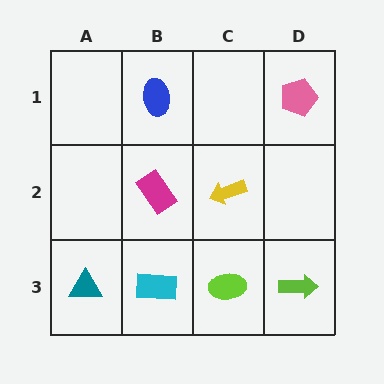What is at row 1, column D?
A pink pentagon.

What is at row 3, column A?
A teal triangle.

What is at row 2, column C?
A yellow arrow.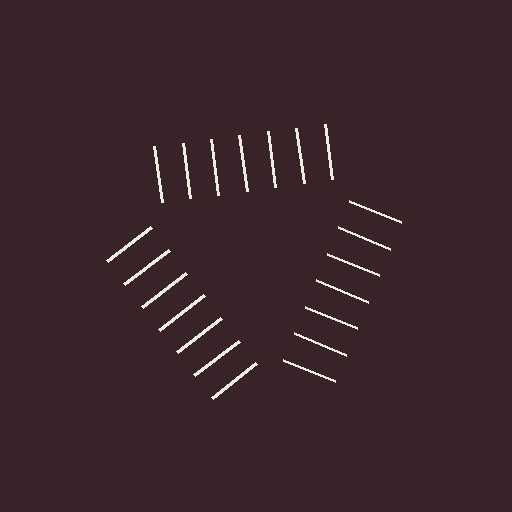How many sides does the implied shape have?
3 sides — the line-ends trace a triangle.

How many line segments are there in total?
21 — 7 along each of the 3 edges.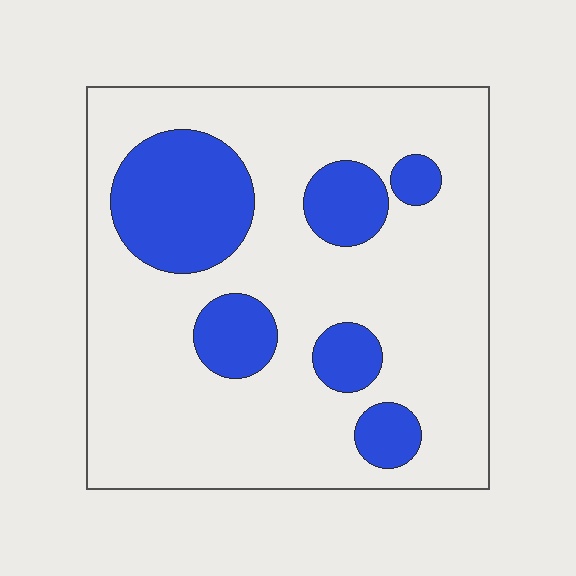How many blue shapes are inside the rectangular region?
6.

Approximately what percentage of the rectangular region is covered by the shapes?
Approximately 25%.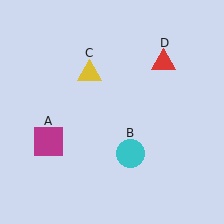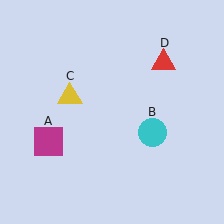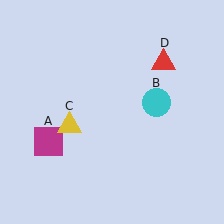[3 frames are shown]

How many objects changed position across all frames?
2 objects changed position: cyan circle (object B), yellow triangle (object C).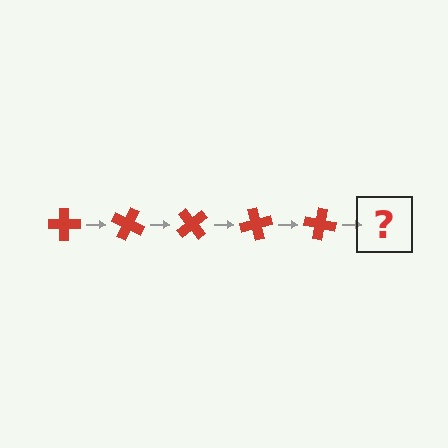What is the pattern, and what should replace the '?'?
The pattern is that the cross rotates 25 degrees each step. The '?' should be a red cross rotated 125 degrees.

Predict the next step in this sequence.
The next step is a red cross rotated 125 degrees.